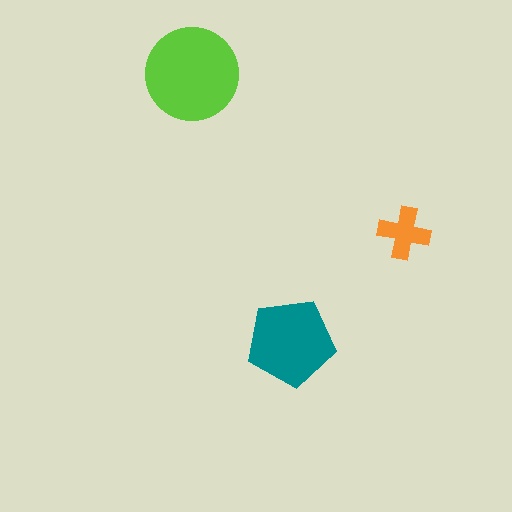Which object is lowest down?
The teal pentagon is bottommost.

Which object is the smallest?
The orange cross.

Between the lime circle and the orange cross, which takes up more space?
The lime circle.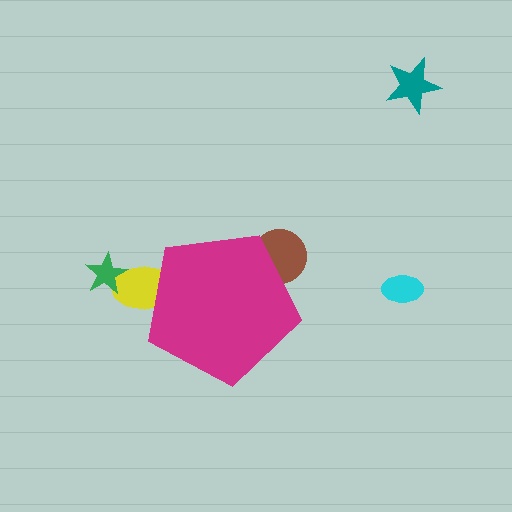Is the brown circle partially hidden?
Yes, the brown circle is partially hidden behind the magenta pentagon.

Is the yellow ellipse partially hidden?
Yes, the yellow ellipse is partially hidden behind the magenta pentagon.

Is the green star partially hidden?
No, the green star is fully visible.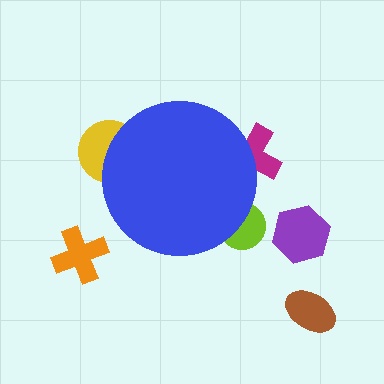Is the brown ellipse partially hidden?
No, the brown ellipse is fully visible.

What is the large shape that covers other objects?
A blue circle.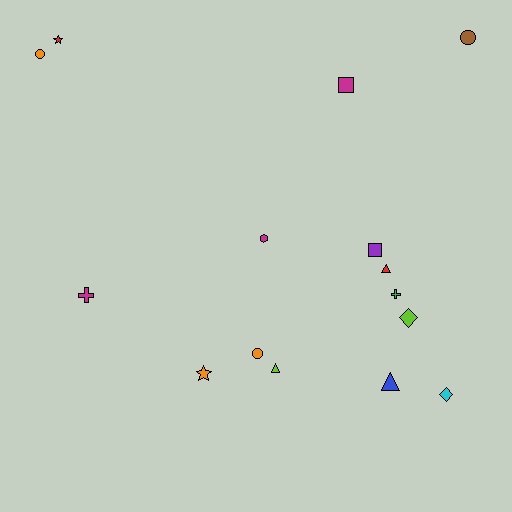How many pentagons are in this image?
There are no pentagons.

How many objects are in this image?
There are 15 objects.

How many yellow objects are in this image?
There are no yellow objects.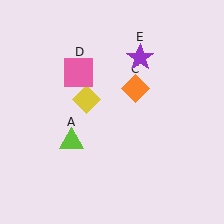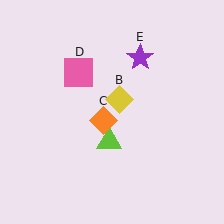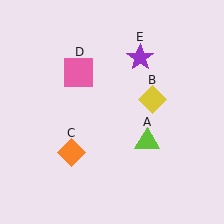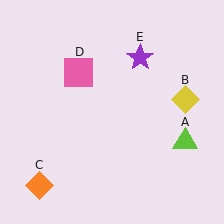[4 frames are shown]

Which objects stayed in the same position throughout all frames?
Pink square (object D) and purple star (object E) remained stationary.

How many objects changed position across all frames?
3 objects changed position: lime triangle (object A), yellow diamond (object B), orange diamond (object C).